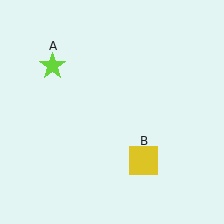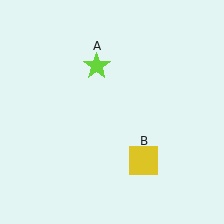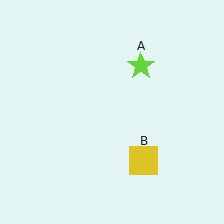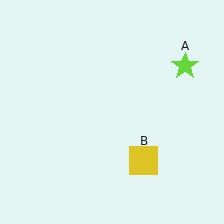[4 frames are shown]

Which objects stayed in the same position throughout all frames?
Yellow square (object B) remained stationary.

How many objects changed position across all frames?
1 object changed position: lime star (object A).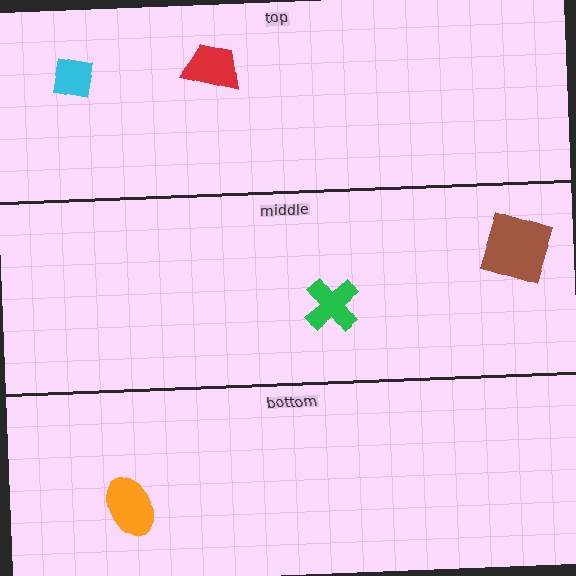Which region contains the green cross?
The middle region.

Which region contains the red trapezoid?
The top region.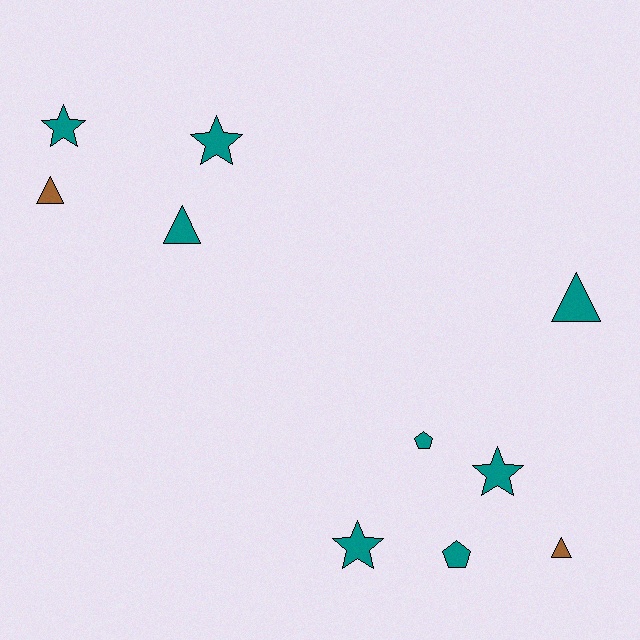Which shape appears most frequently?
Triangle, with 4 objects.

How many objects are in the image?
There are 10 objects.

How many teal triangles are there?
There are 2 teal triangles.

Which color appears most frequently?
Teal, with 8 objects.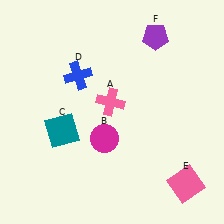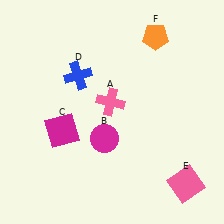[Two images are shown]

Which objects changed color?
C changed from teal to magenta. F changed from purple to orange.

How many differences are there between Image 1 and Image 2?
There are 2 differences between the two images.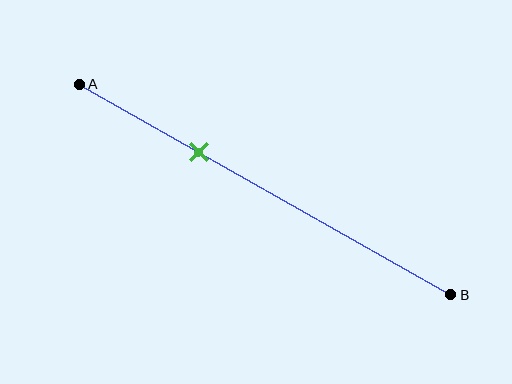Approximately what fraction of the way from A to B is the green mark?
The green mark is approximately 30% of the way from A to B.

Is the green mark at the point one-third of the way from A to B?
Yes, the mark is approximately at the one-third point.